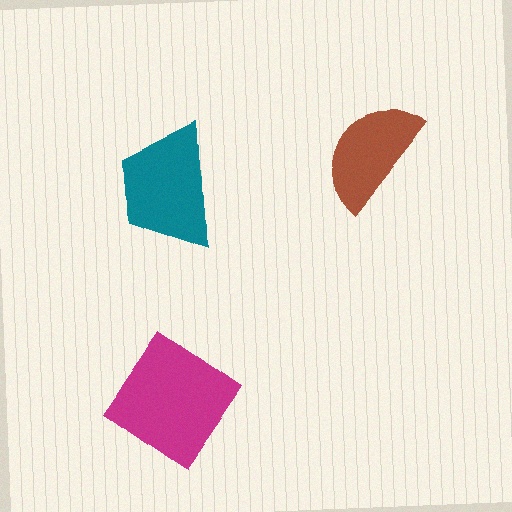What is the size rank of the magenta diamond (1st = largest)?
1st.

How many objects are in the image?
There are 3 objects in the image.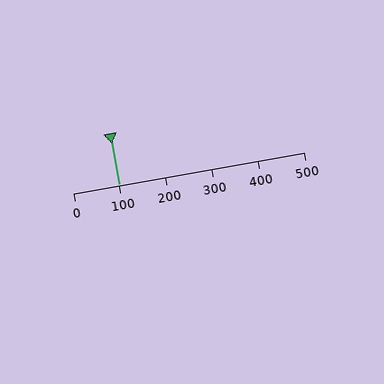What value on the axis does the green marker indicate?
The marker indicates approximately 100.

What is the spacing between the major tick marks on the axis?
The major ticks are spaced 100 apart.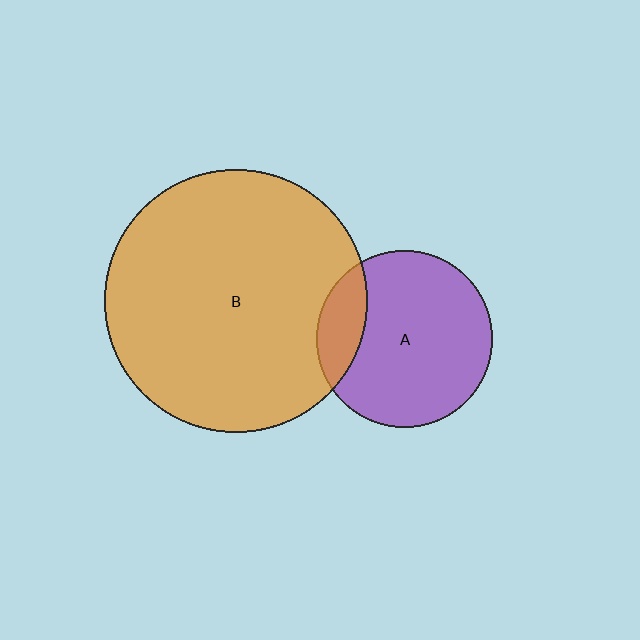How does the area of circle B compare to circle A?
Approximately 2.2 times.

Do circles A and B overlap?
Yes.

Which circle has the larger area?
Circle B (orange).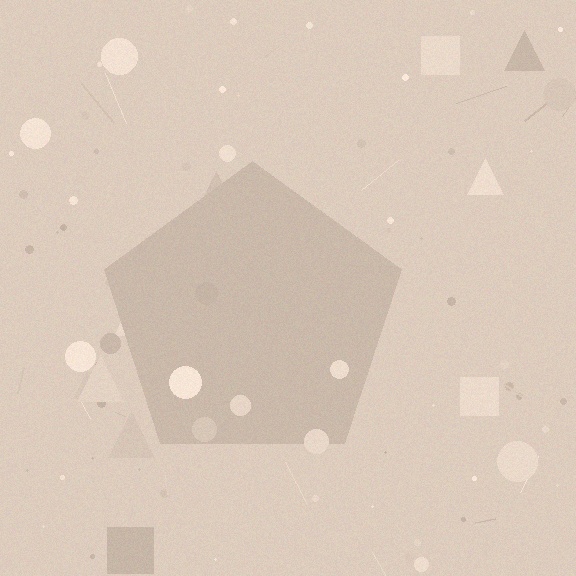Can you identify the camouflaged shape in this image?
The camouflaged shape is a pentagon.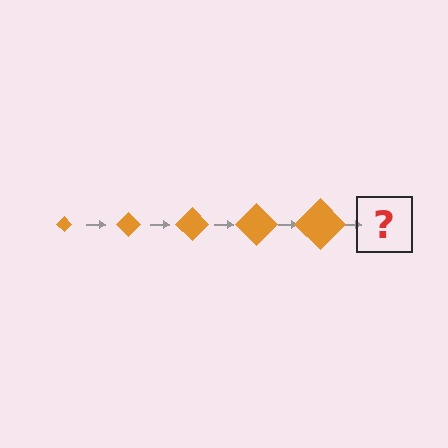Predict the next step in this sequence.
The next step is an orange diamond, larger than the previous one.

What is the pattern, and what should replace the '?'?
The pattern is that the diamond gets progressively larger each step. The '?' should be an orange diamond, larger than the previous one.